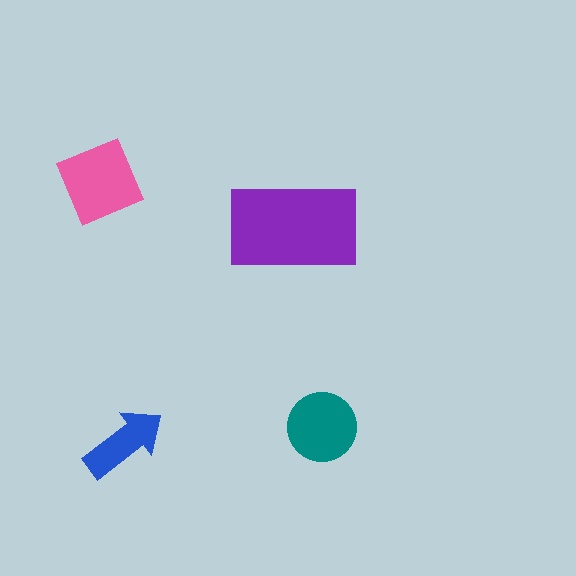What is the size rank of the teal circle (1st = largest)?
3rd.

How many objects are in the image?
There are 4 objects in the image.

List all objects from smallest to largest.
The blue arrow, the teal circle, the pink diamond, the purple rectangle.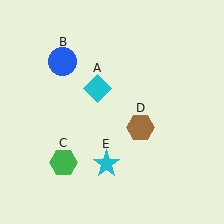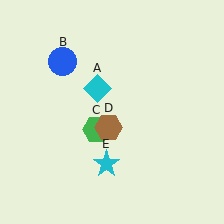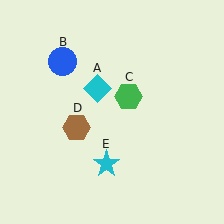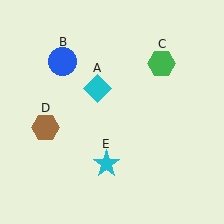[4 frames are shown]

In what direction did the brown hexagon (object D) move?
The brown hexagon (object D) moved left.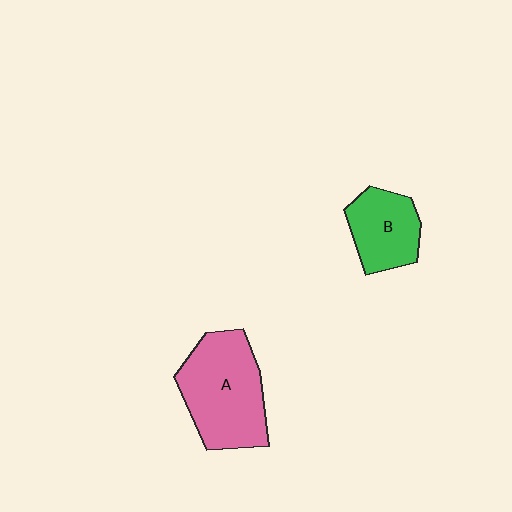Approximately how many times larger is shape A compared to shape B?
Approximately 1.7 times.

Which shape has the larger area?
Shape A (pink).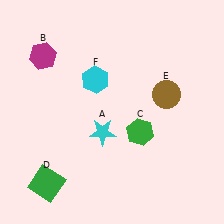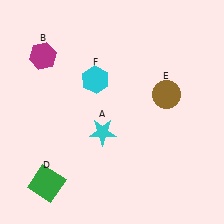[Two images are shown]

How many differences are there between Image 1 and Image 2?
There is 1 difference between the two images.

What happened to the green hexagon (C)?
The green hexagon (C) was removed in Image 2. It was in the bottom-right area of Image 1.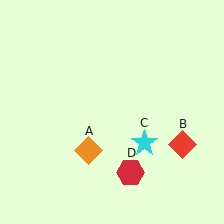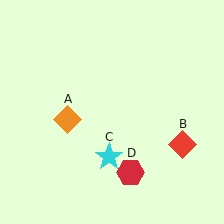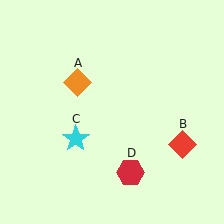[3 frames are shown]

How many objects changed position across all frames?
2 objects changed position: orange diamond (object A), cyan star (object C).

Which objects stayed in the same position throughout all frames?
Red diamond (object B) and red hexagon (object D) remained stationary.